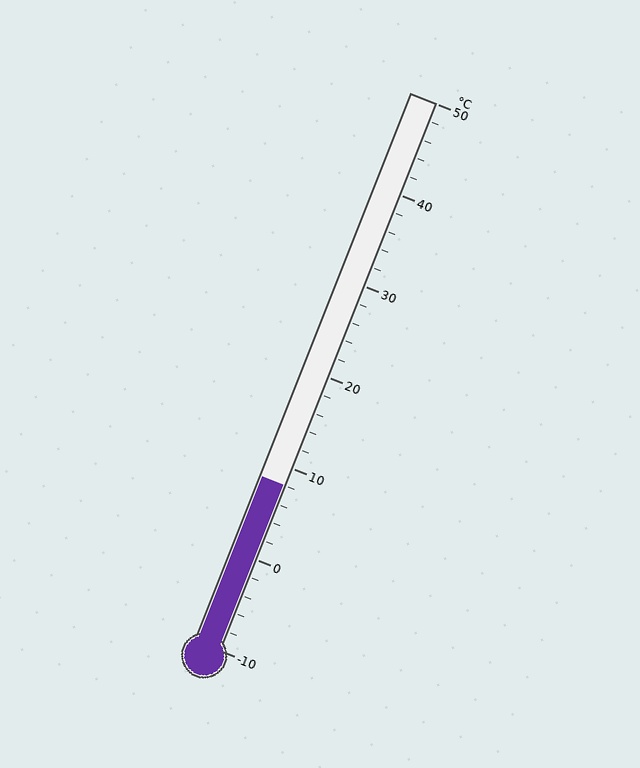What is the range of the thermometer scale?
The thermometer scale ranges from -10°C to 50°C.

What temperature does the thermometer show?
The thermometer shows approximately 8°C.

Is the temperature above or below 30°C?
The temperature is below 30°C.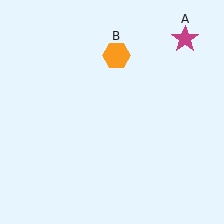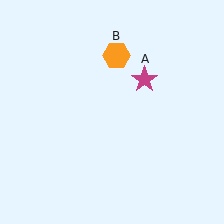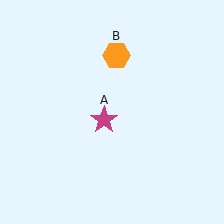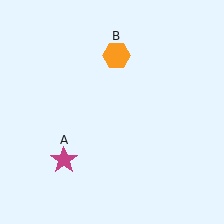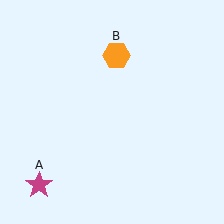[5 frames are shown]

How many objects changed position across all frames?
1 object changed position: magenta star (object A).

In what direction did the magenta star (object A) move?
The magenta star (object A) moved down and to the left.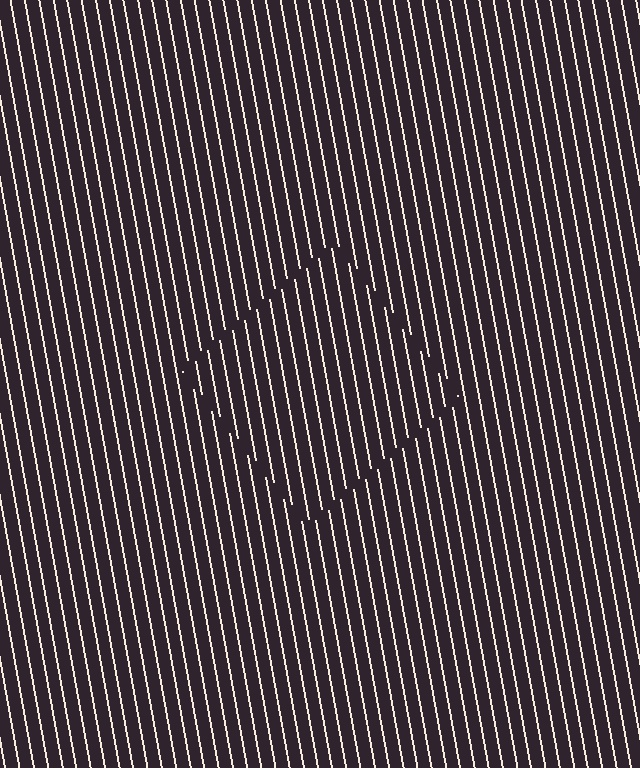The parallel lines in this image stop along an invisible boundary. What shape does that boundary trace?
An illusory square. The interior of the shape contains the same grating, shifted by half a period — the contour is defined by the phase discontinuity where line-ends from the inner and outer gratings abut.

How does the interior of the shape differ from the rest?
The interior of the shape contains the same grating, shifted by half a period — the contour is defined by the phase discontinuity where line-ends from the inner and outer gratings abut.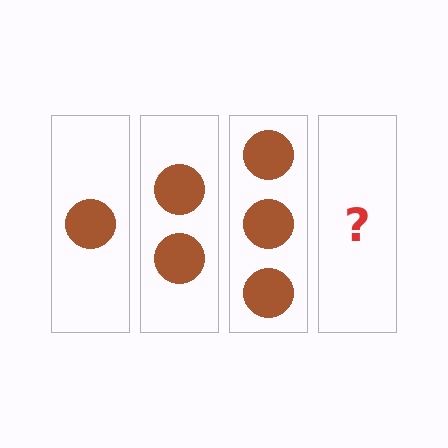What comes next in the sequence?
The next element should be 4 circles.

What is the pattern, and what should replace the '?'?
The pattern is that each step adds one more circle. The '?' should be 4 circles.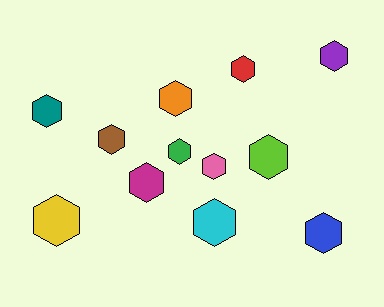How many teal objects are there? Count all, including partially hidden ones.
There is 1 teal object.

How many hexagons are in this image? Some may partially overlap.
There are 12 hexagons.